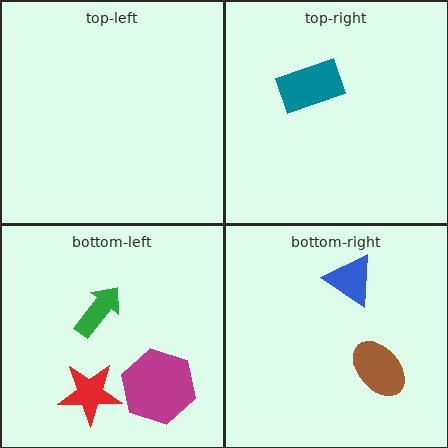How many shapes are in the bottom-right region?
2.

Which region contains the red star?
The bottom-left region.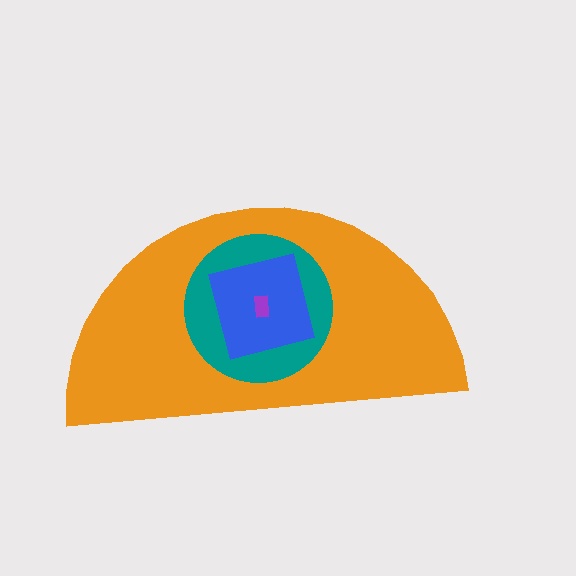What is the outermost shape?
The orange semicircle.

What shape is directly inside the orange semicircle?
The teal circle.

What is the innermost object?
The purple rectangle.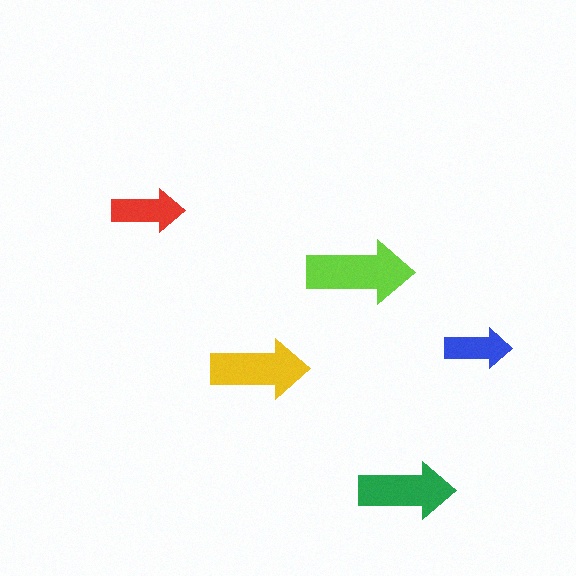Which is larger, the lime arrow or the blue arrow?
The lime one.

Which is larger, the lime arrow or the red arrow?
The lime one.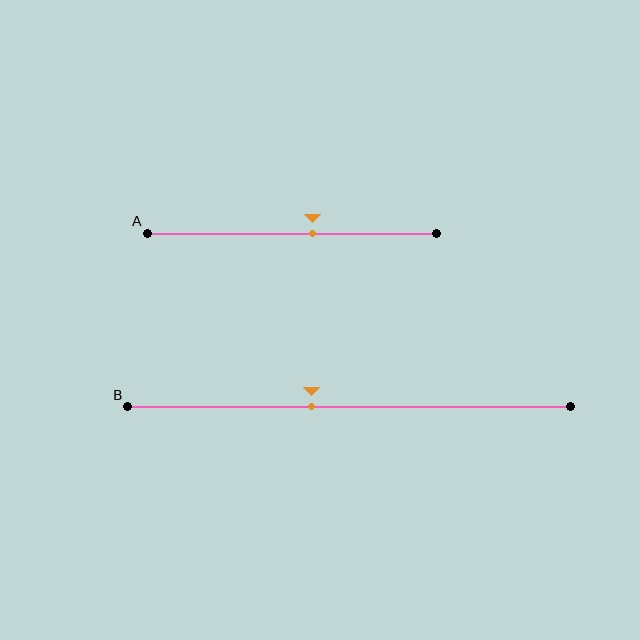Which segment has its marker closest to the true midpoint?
Segment A has its marker closest to the true midpoint.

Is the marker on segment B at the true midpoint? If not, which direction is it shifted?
No, the marker on segment B is shifted to the left by about 9% of the segment length.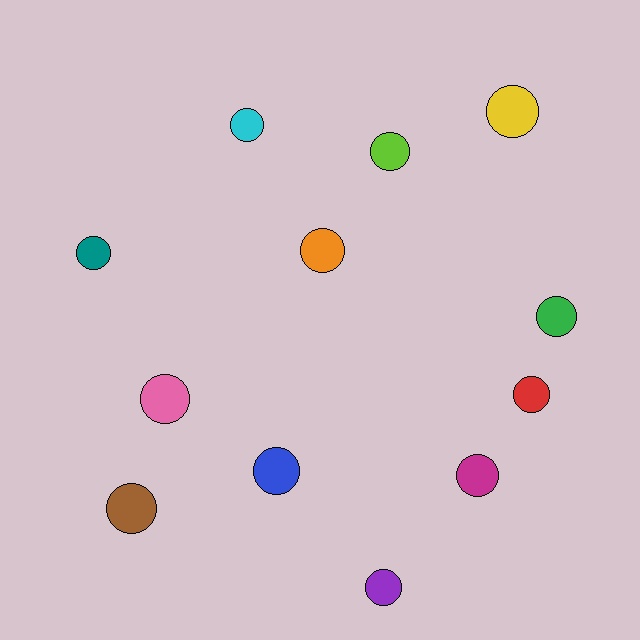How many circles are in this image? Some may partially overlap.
There are 12 circles.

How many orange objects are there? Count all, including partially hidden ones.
There is 1 orange object.